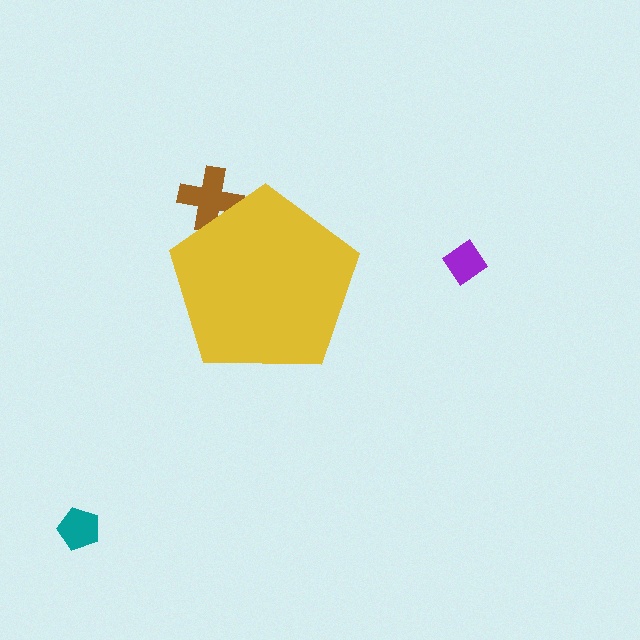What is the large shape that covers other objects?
A yellow pentagon.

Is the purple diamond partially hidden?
No, the purple diamond is fully visible.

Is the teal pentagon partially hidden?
No, the teal pentagon is fully visible.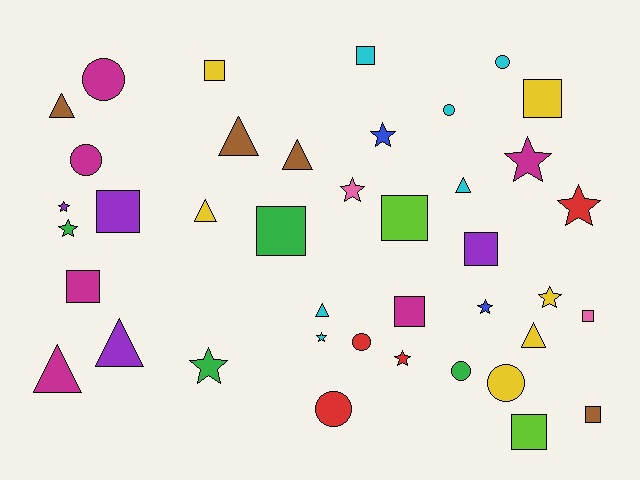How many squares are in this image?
There are 12 squares.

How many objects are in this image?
There are 40 objects.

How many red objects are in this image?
There are 4 red objects.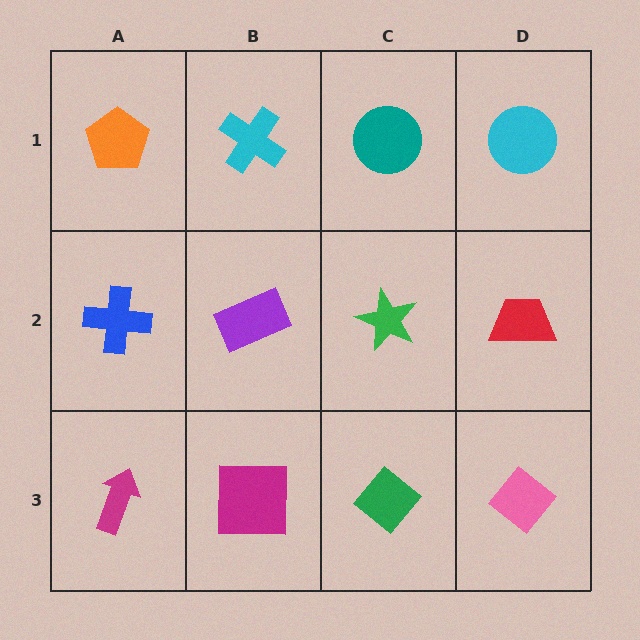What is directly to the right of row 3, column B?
A green diamond.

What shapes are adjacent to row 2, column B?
A cyan cross (row 1, column B), a magenta square (row 3, column B), a blue cross (row 2, column A), a green star (row 2, column C).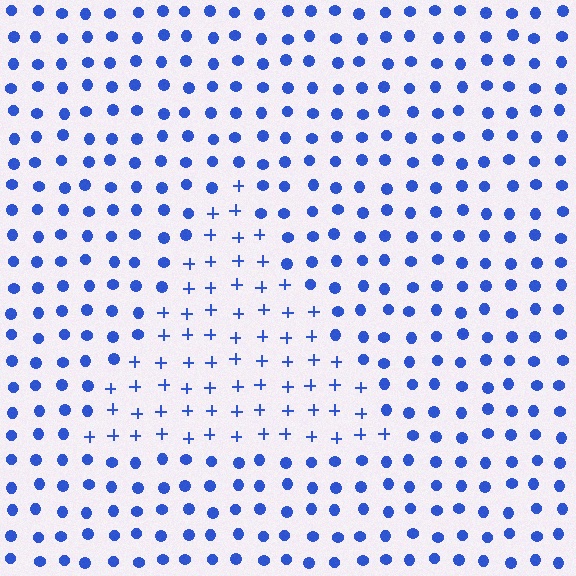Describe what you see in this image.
The image is filled with small blue elements arranged in a uniform grid. A triangle-shaped region contains plus signs, while the surrounding area contains circles. The boundary is defined purely by the change in element shape.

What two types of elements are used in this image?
The image uses plus signs inside the triangle region and circles outside it.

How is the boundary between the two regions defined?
The boundary is defined by a change in element shape: plus signs inside vs. circles outside. All elements share the same color and spacing.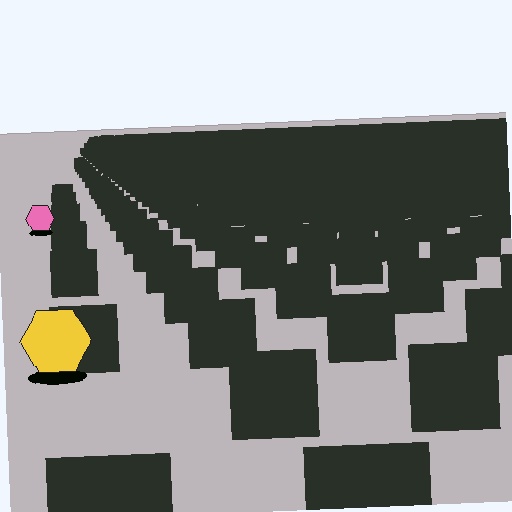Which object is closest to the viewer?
The yellow hexagon is closest. The texture marks near it are larger and more spread out.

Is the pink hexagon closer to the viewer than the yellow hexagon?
No. The yellow hexagon is closer — you can tell from the texture gradient: the ground texture is coarser near it.